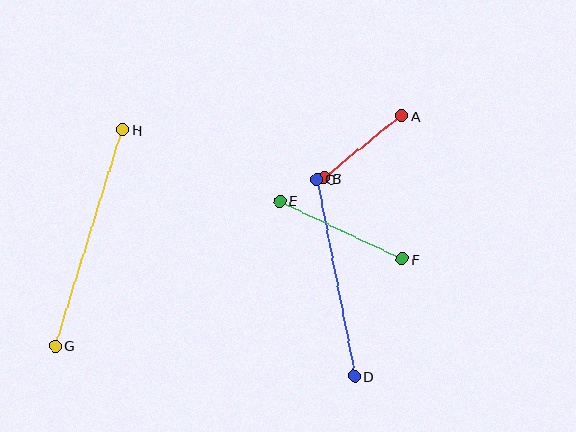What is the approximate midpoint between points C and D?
The midpoint is at approximately (335, 278) pixels.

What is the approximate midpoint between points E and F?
The midpoint is at approximately (341, 230) pixels.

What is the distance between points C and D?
The distance is approximately 201 pixels.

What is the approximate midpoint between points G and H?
The midpoint is at approximately (89, 238) pixels.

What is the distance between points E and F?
The distance is approximately 136 pixels.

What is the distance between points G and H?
The distance is approximately 226 pixels.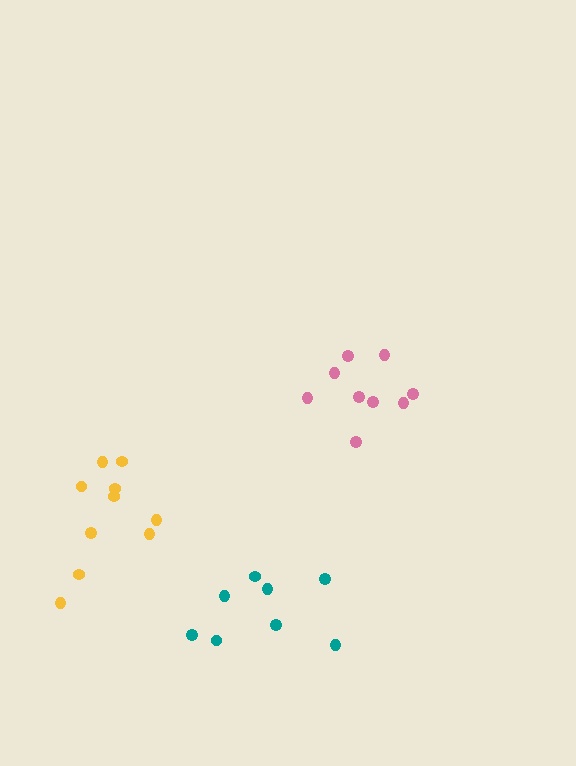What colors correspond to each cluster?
The clusters are colored: pink, teal, yellow.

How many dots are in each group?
Group 1: 9 dots, Group 2: 8 dots, Group 3: 10 dots (27 total).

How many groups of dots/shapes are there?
There are 3 groups.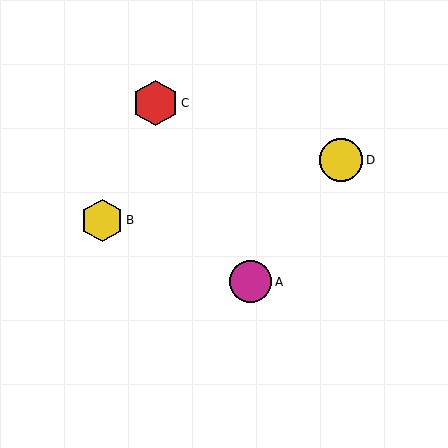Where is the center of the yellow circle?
The center of the yellow circle is at (341, 160).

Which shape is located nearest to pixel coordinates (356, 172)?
The yellow circle (labeled D) at (341, 160) is nearest to that location.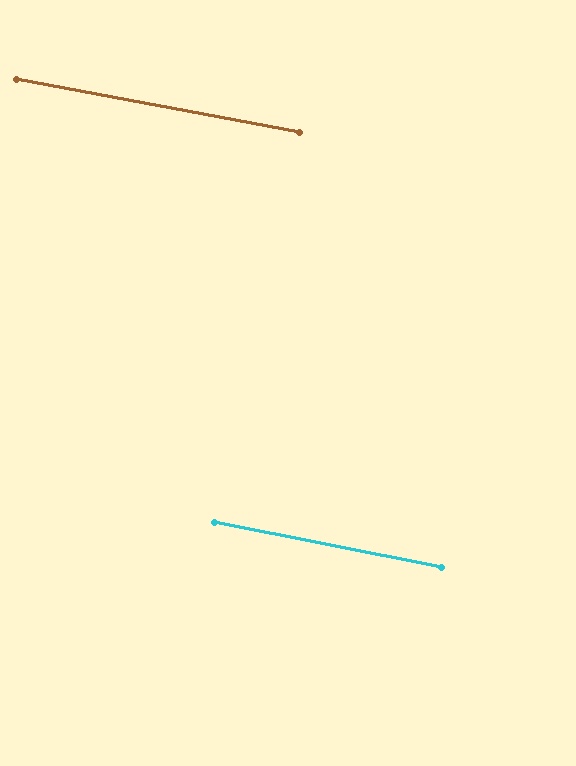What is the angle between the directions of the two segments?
Approximately 1 degree.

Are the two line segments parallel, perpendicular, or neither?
Parallel — their directions differ by only 0.6°.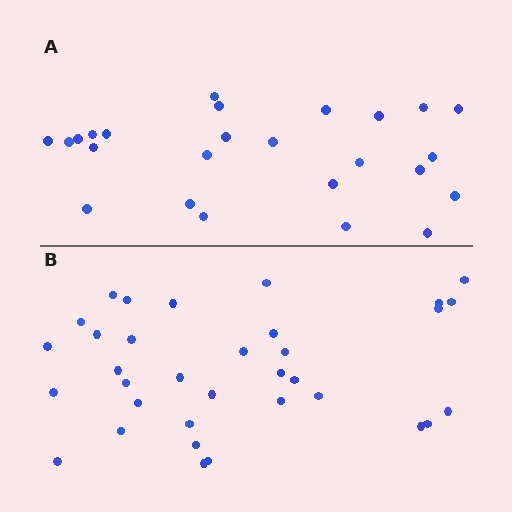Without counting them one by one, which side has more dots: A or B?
Region B (the bottom region) has more dots.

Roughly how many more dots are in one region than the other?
Region B has roughly 8 or so more dots than region A.